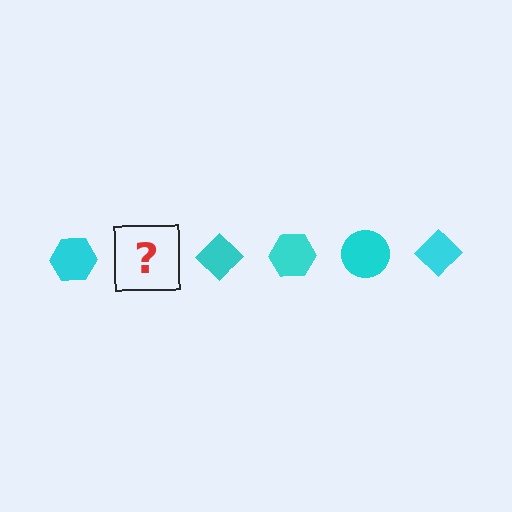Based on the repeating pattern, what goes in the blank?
The blank should be a cyan circle.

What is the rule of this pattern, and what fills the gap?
The rule is that the pattern cycles through hexagon, circle, diamond shapes in cyan. The gap should be filled with a cyan circle.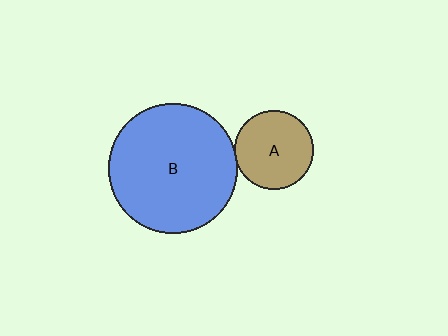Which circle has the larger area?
Circle B (blue).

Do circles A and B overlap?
Yes.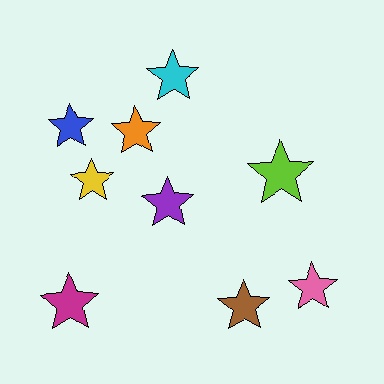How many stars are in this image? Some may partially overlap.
There are 9 stars.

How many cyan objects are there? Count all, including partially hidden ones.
There is 1 cyan object.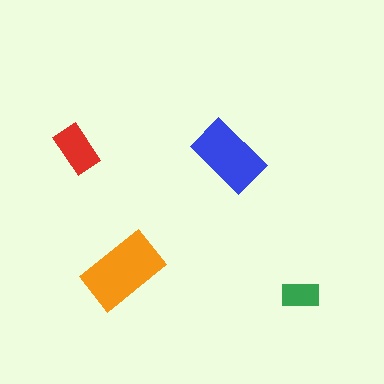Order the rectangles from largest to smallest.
the orange one, the blue one, the red one, the green one.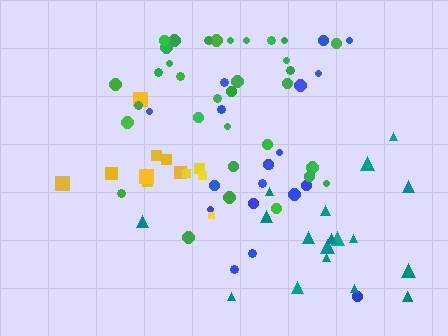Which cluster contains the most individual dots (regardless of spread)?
Green (35).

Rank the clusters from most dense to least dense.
yellow, green, blue, teal.